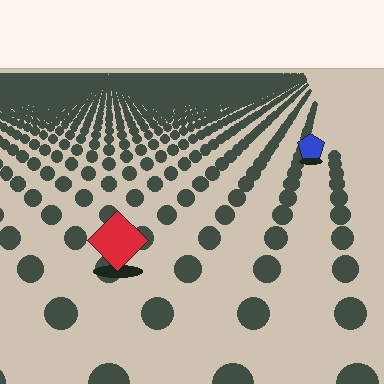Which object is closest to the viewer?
The red diamond is closest. The texture marks near it are larger and more spread out.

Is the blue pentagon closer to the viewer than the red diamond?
No. The red diamond is closer — you can tell from the texture gradient: the ground texture is coarser near it.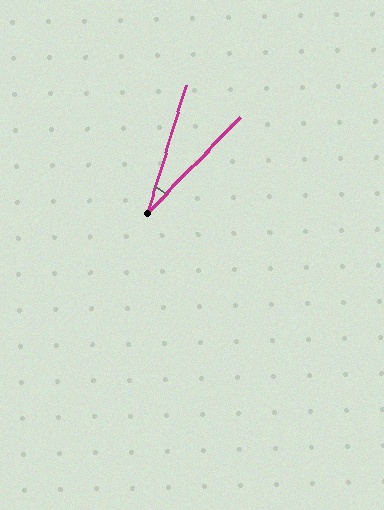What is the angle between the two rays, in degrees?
Approximately 27 degrees.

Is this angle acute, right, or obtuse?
It is acute.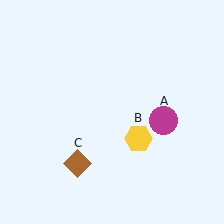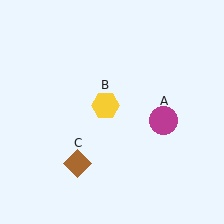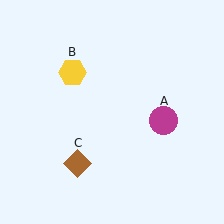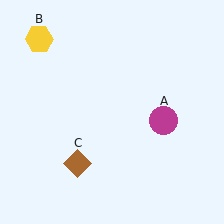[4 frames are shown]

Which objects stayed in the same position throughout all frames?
Magenta circle (object A) and brown diamond (object C) remained stationary.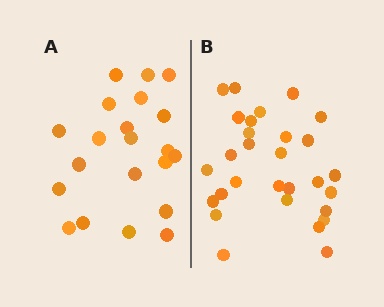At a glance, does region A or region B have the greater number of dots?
Region B (the right region) has more dots.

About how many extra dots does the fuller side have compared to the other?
Region B has roughly 8 or so more dots than region A.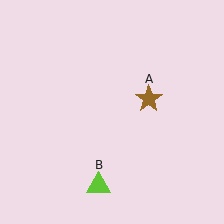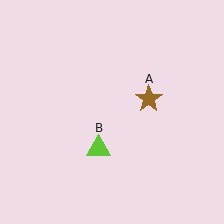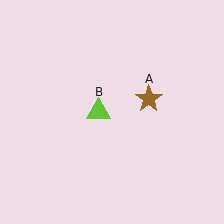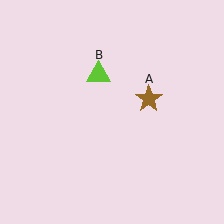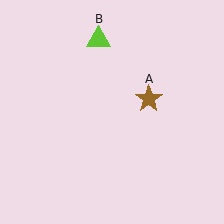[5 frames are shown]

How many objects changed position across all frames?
1 object changed position: lime triangle (object B).